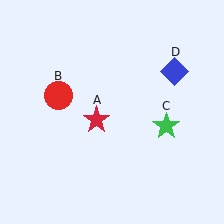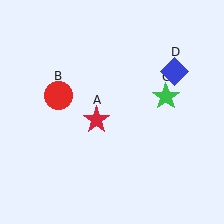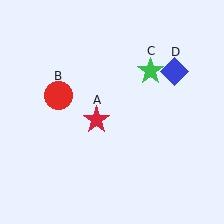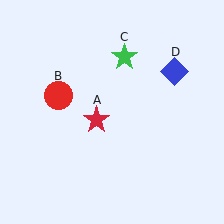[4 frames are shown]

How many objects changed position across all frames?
1 object changed position: green star (object C).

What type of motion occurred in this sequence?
The green star (object C) rotated counterclockwise around the center of the scene.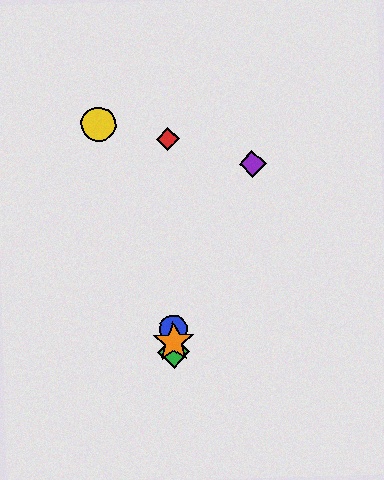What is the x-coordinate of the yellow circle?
The yellow circle is at x≈99.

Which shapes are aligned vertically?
The red diamond, the blue circle, the green diamond, the orange star are aligned vertically.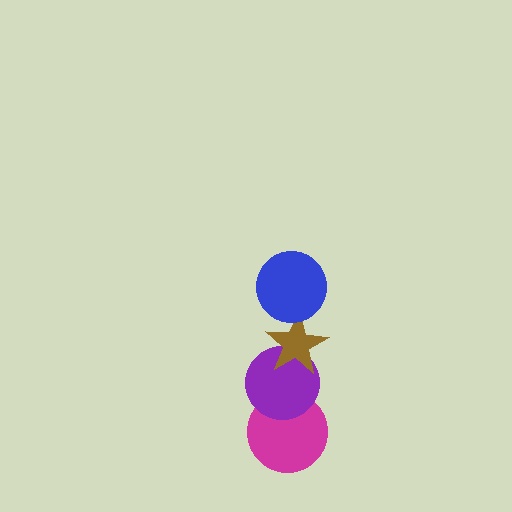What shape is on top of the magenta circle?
The purple circle is on top of the magenta circle.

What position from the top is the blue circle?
The blue circle is 1st from the top.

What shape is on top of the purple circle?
The brown star is on top of the purple circle.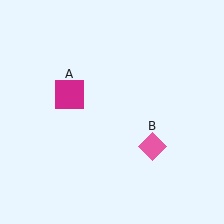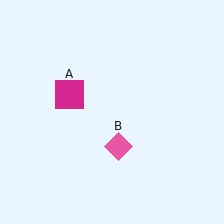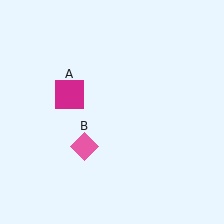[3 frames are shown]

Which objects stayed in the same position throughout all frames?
Magenta square (object A) remained stationary.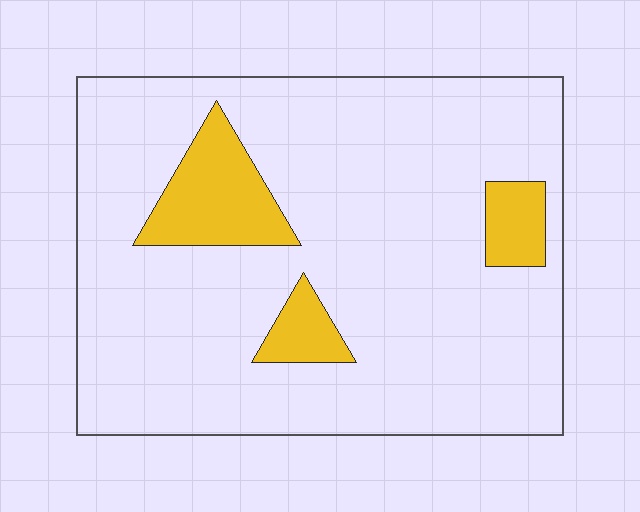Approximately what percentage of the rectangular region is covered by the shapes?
Approximately 15%.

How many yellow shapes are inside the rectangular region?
3.